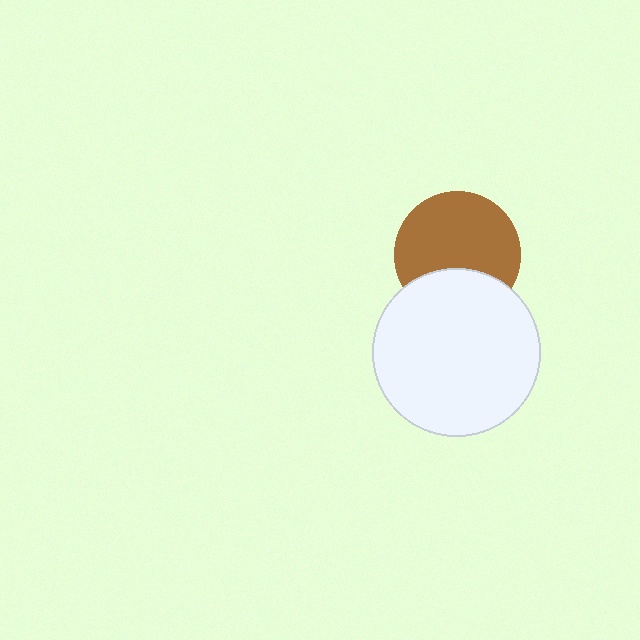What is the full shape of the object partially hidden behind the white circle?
The partially hidden object is a brown circle.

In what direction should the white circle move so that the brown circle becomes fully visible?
The white circle should move down. That is the shortest direction to clear the overlap and leave the brown circle fully visible.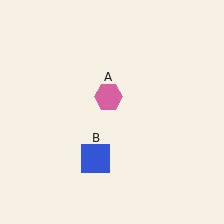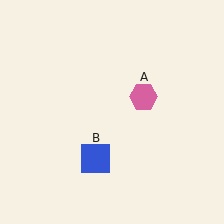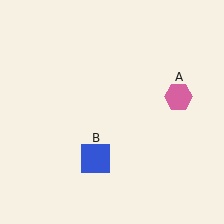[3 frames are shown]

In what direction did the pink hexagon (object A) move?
The pink hexagon (object A) moved right.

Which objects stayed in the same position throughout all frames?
Blue square (object B) remained stationary.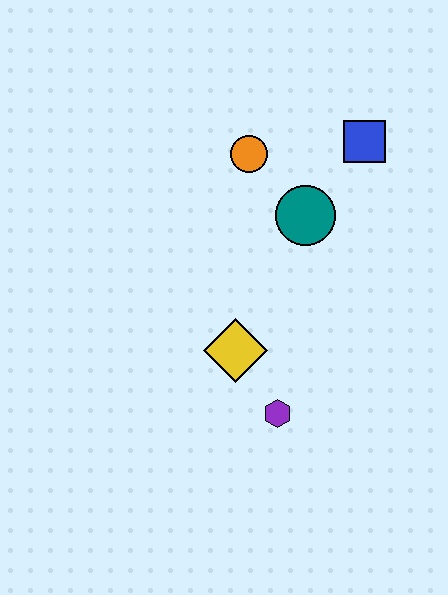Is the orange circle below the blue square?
Yes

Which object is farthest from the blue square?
The purple hexagon is farthest from the blue square.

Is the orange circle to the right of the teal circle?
No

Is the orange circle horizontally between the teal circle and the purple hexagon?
No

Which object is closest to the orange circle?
The teal circle is closest to the orange circle.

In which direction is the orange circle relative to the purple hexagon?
The orange circle is above the purple hexagon.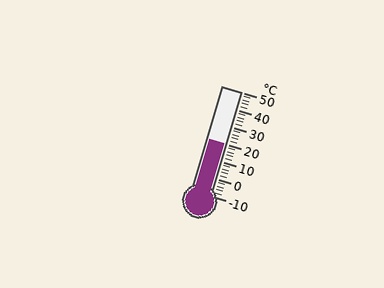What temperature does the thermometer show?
The thermometer shows approximately 20°C.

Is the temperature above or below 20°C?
The temperature is at 20°C.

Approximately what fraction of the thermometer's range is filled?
The thermometer is filled to approximately 50% of its range.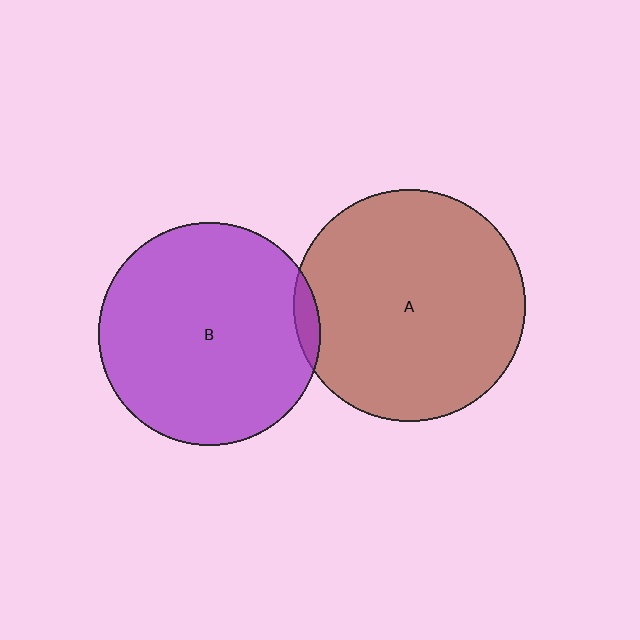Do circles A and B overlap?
Yes.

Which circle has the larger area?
Circle A (brown).